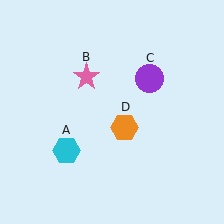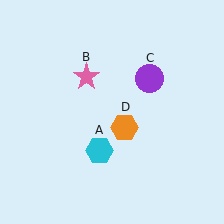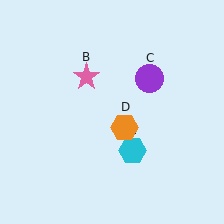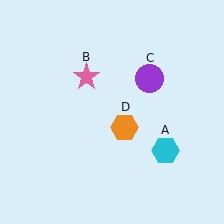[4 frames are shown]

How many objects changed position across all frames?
1 object changed position: cyan hexagon (object A).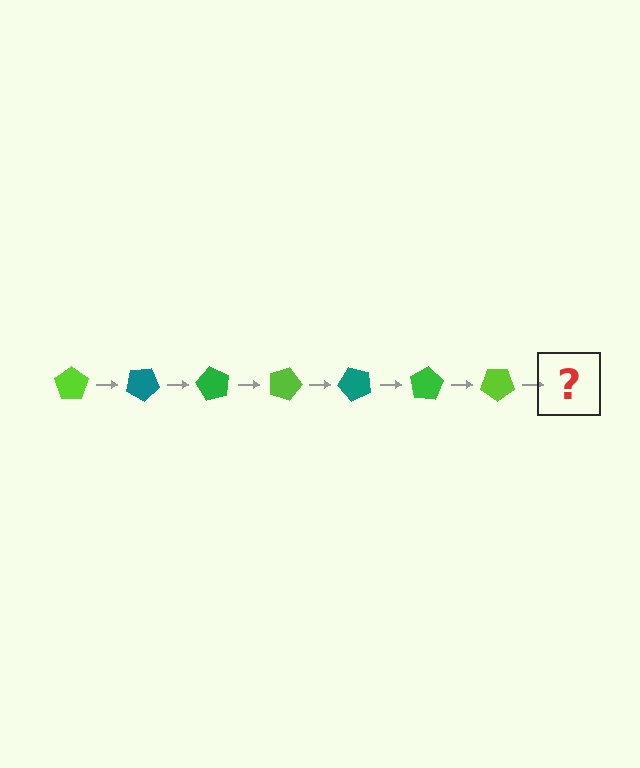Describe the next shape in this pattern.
It should be a teal pentagon, rotated 210 degrees from the start.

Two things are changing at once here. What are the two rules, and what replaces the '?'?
The two rules are that it rotates 30 degrees each step and the color cycles through lime, teal, and green. The '?' should be a teal pentagon, rotated 210 degrees from the start.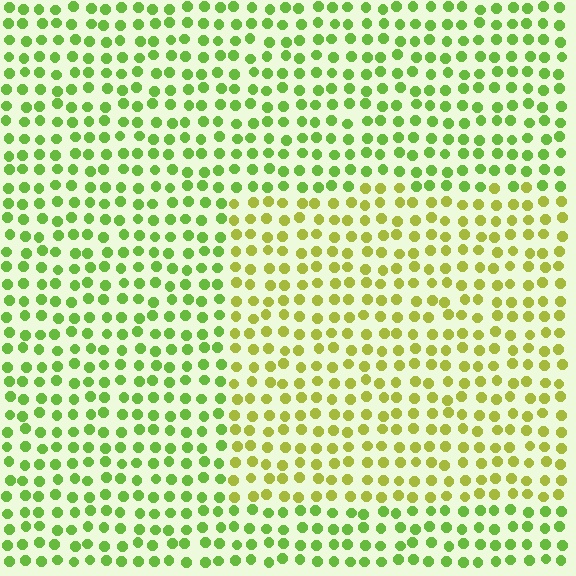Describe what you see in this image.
The image is filled with small lime elements in a uniform arrangement. A rectangle-shaped region is visible where the elements are tinted to a slightly different hue, forming a subtle color boundary.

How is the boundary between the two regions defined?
The boundary is defined purely by a slight shift in hue (about 30 degrees). Spacing, size, and orientation are identical on both sides.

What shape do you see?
I see a rectangle.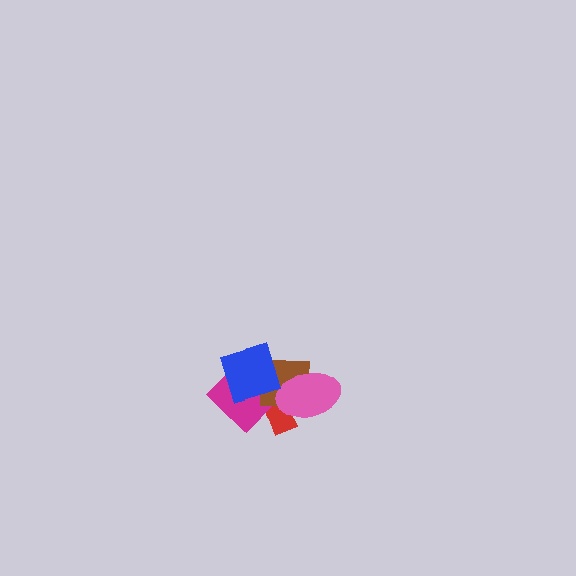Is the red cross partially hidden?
Yes, it is partially covered by another shape.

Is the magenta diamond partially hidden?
Yes, it is partially covered by another shape.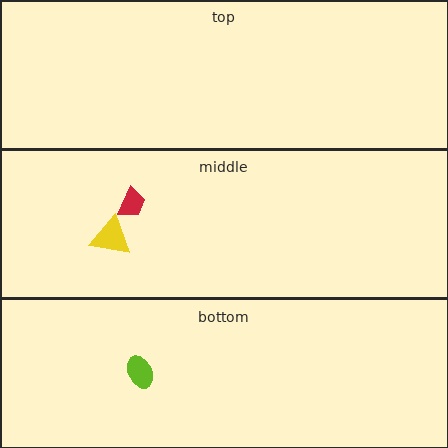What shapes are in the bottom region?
The lime ellipse.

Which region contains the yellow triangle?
The middle region.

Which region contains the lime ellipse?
The bottom region.